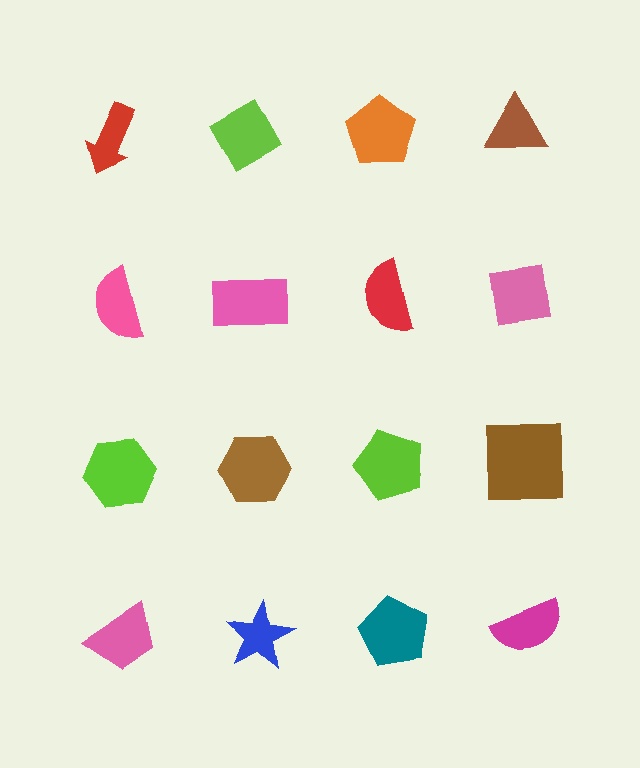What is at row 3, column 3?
A lime pentagon.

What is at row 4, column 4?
A magenta semicircle.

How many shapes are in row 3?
4 shapes.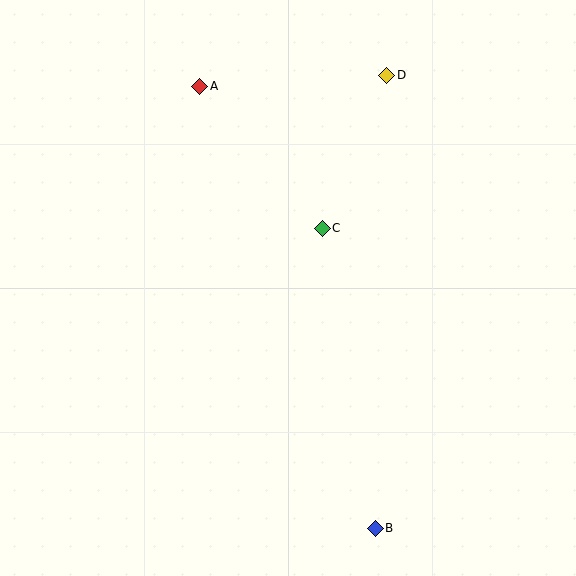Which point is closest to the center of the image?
Point C at (322, 228) is closest to the center.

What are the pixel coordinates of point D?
Point D is at (387, 75).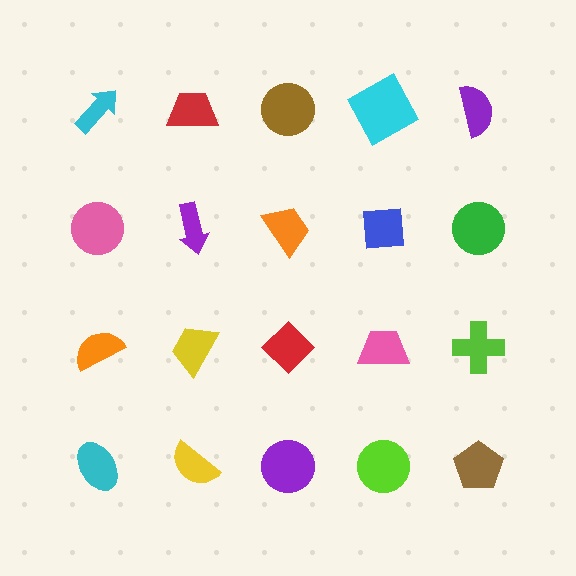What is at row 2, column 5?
A green circle.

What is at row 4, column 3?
A purple circle.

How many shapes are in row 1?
5 shapes.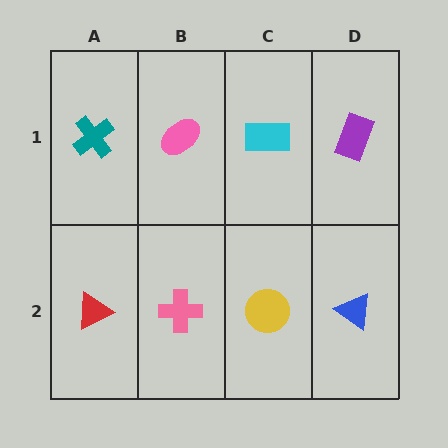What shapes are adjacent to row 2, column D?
A purple rectangle (row 1, column D), a yellow circle (row 2, column C).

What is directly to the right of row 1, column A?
A pink ellipse.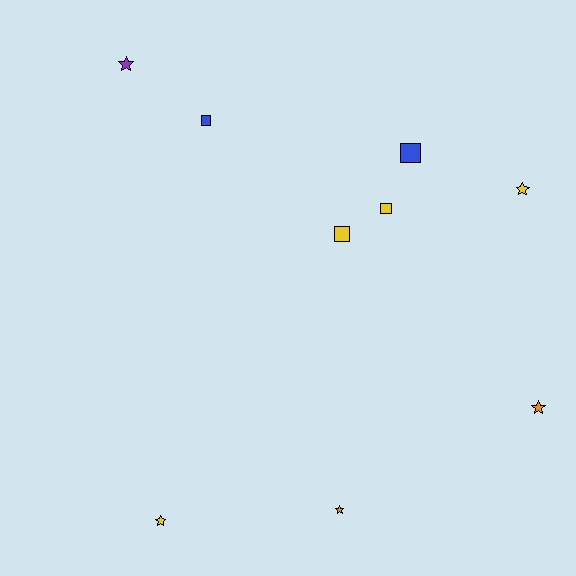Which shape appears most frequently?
Star, with 5 objects.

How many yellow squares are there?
There are 2 yellow squares.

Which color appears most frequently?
Yellow, with 4 objects.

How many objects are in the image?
There are 9 objects.